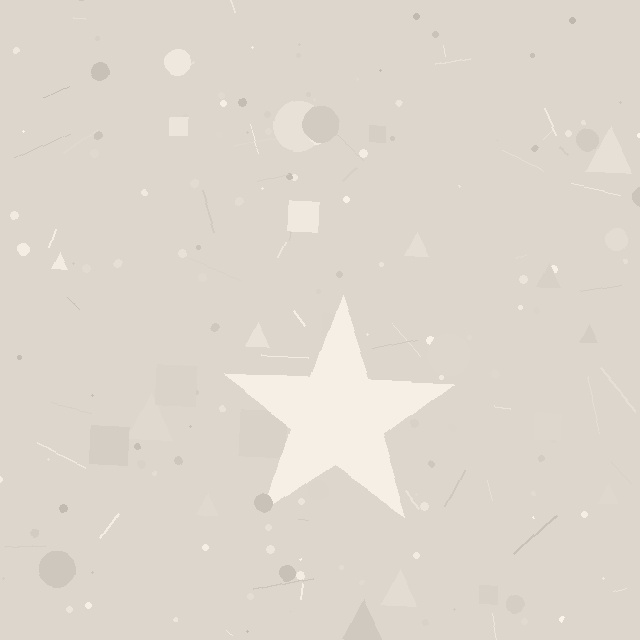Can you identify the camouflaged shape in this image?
The camouflaged shape is a star.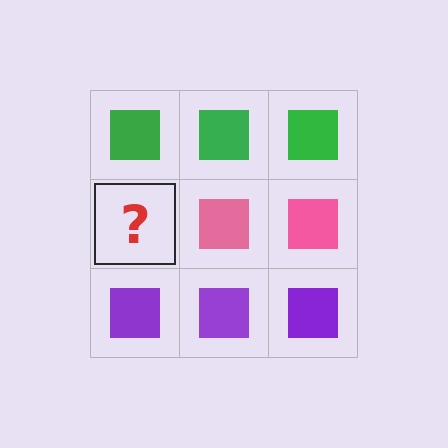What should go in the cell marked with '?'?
The missing cell should contain a pink square.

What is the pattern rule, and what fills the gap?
The rule is that each row has a consistent color. The gap should be filled with a pink square.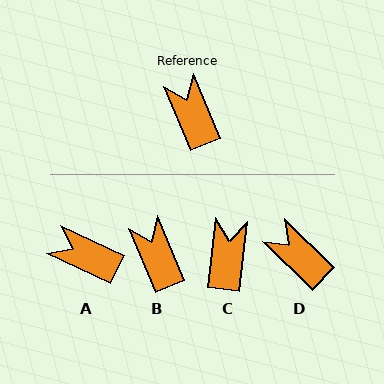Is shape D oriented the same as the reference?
No, it is off by about 24 degrees.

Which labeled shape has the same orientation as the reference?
B.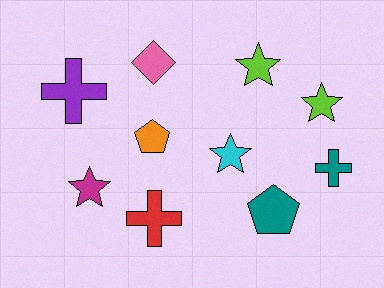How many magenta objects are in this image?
There is 1 magenta object.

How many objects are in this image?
There are 10 objects.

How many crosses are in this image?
There are 3 crosses.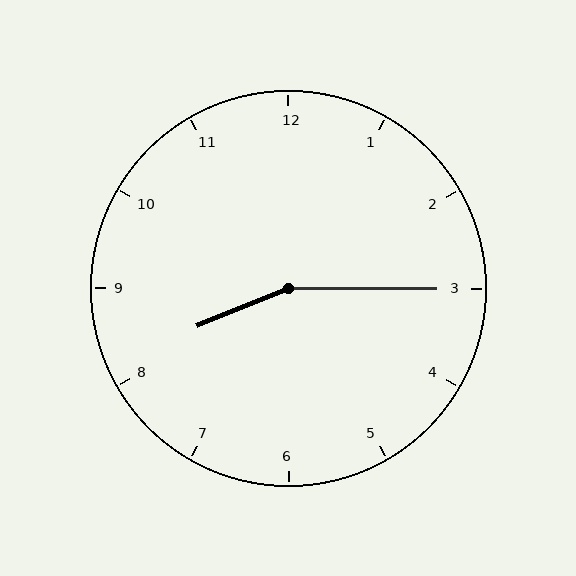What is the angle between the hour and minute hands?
Approximately 158 degrees.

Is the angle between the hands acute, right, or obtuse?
It is obtuse.